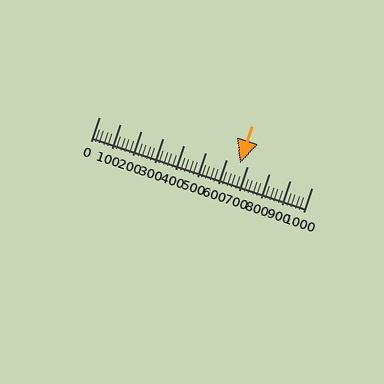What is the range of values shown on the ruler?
The ruler shows values from 0 to 1000.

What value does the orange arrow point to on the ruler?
The orange arrow points to approximately 661.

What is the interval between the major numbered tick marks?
The major tick marks are spaced 100 units apart.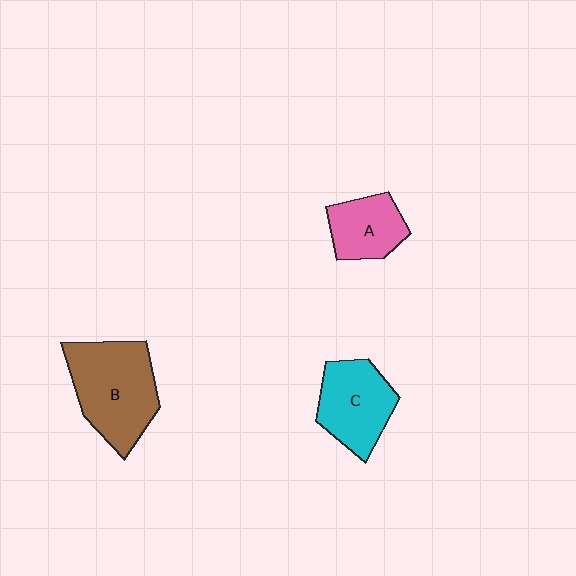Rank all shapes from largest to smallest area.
From largest to smallest: B (brown), C (cyan), A (pink).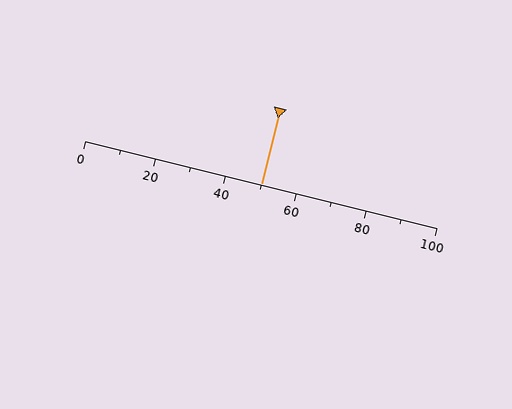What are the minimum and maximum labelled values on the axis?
The axis runs from 0 to 100.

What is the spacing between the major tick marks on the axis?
The major ticks are spaced 20 apart.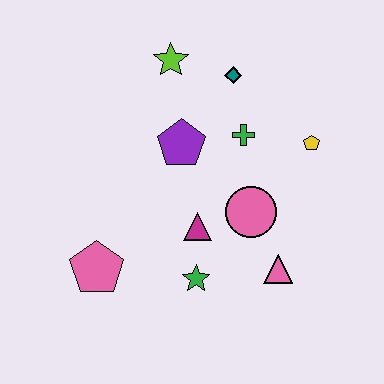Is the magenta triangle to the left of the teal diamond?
Yes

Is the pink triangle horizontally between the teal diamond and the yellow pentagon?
Yes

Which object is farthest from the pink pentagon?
The yellow pentagon is farthest from the pink pentagon.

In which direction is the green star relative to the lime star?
The green star is below the lime star.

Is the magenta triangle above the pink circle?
No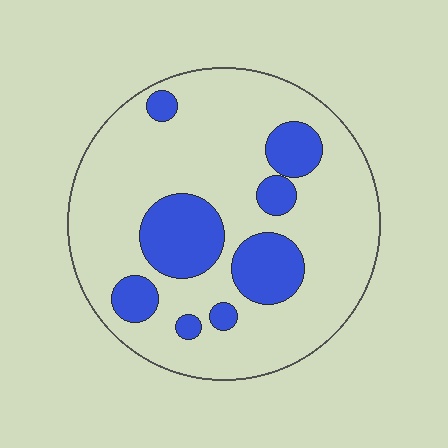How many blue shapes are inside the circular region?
8.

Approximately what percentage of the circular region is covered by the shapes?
Approximately 25%.